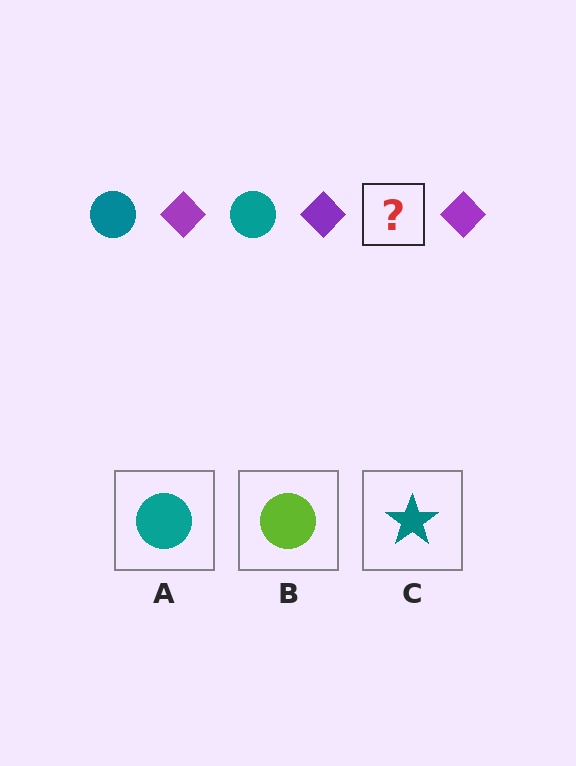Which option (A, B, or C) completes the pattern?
A.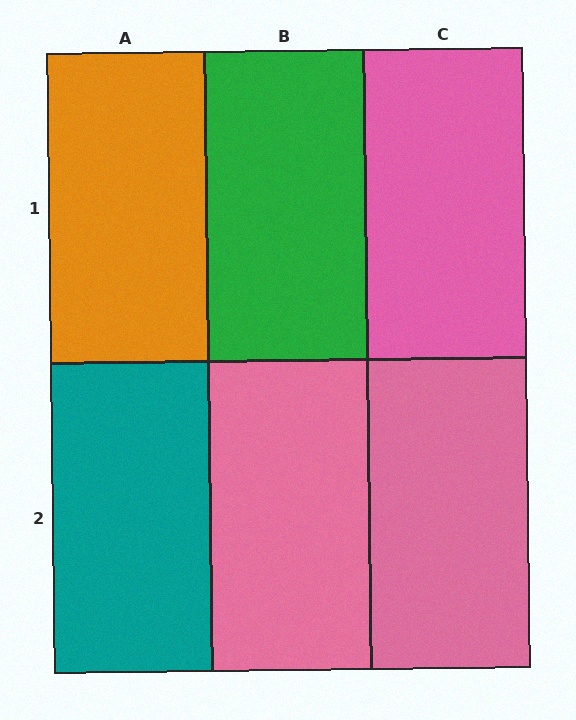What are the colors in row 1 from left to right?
Orange, green, pink.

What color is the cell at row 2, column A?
Teal.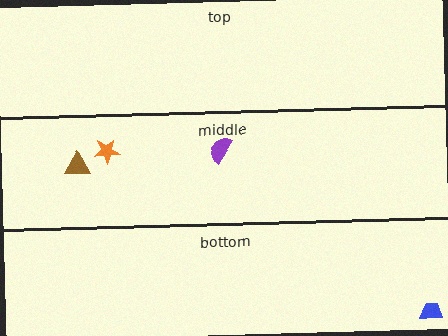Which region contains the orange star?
The middle region.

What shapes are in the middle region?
The brown triangle, the orange star, the purple semicircle.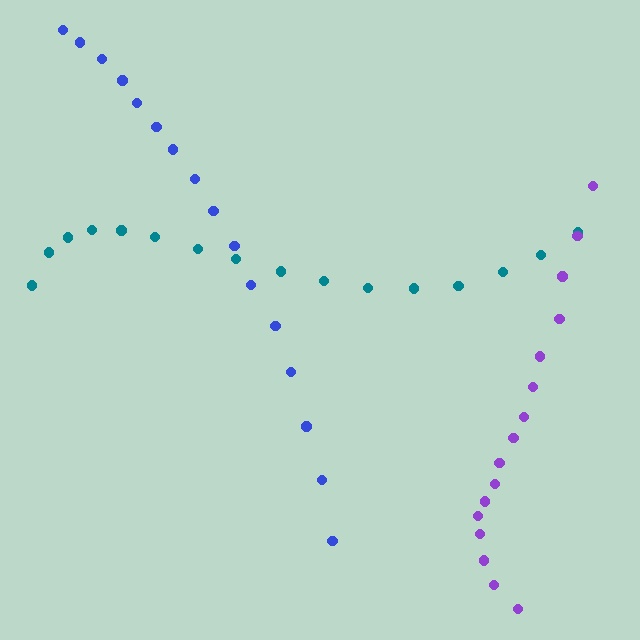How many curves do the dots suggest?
There are 3 distinct paths.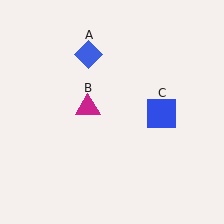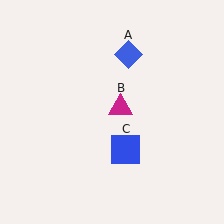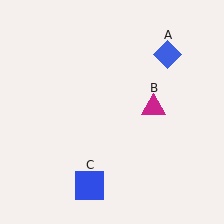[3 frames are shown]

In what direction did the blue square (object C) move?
The blue square (object C) moved down and to the left.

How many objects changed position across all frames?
3 objects changed position: blue diamond (object A), magenta triangle (object B), blue square (object C).